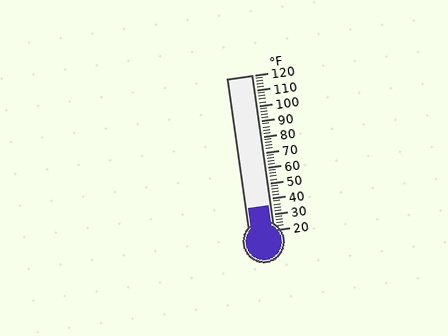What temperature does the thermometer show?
The thermometer shows approximately 36°F.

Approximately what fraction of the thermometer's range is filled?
The thermometer is filled to approximately 15% of its range.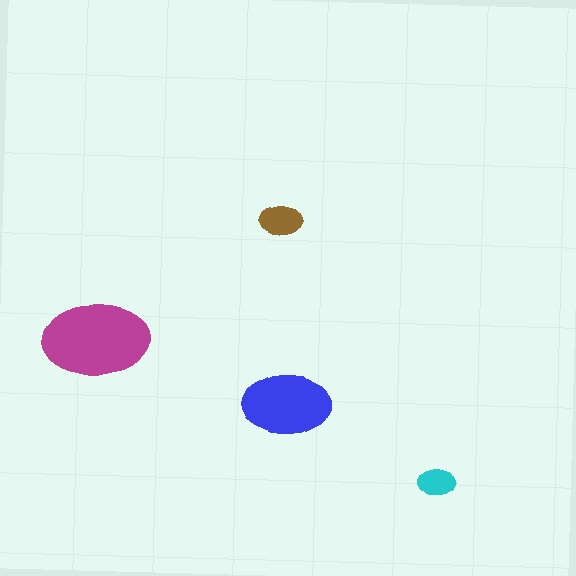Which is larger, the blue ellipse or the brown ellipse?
The blue one.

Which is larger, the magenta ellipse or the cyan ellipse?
The magenta one.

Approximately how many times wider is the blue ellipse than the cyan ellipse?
About 2.5 times wider.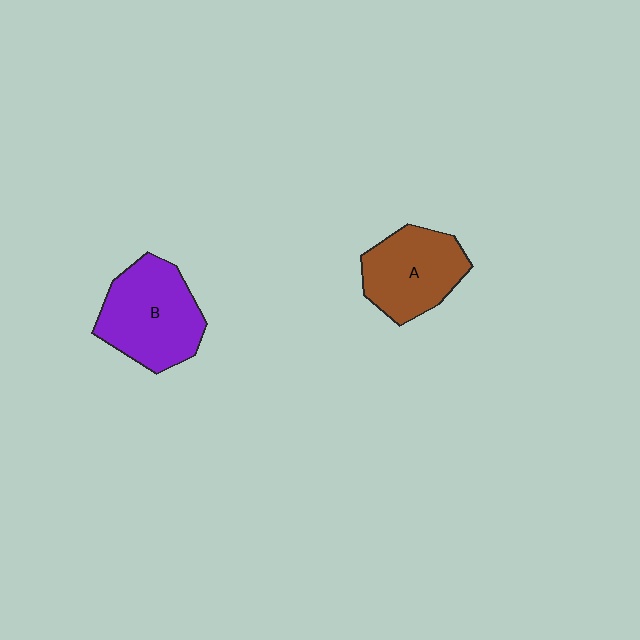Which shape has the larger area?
Shape B (purple).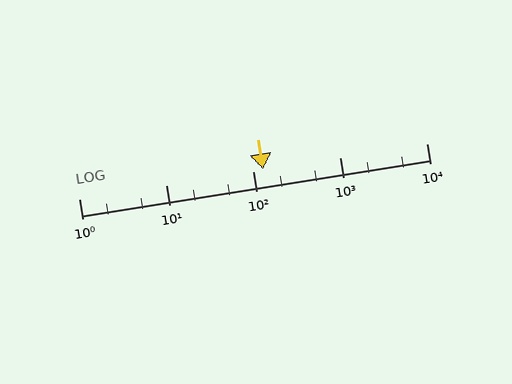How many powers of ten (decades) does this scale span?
The scale spans 4 decades, from 1 to 10000.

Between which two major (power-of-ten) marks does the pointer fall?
The pointer is between 100 and 1000.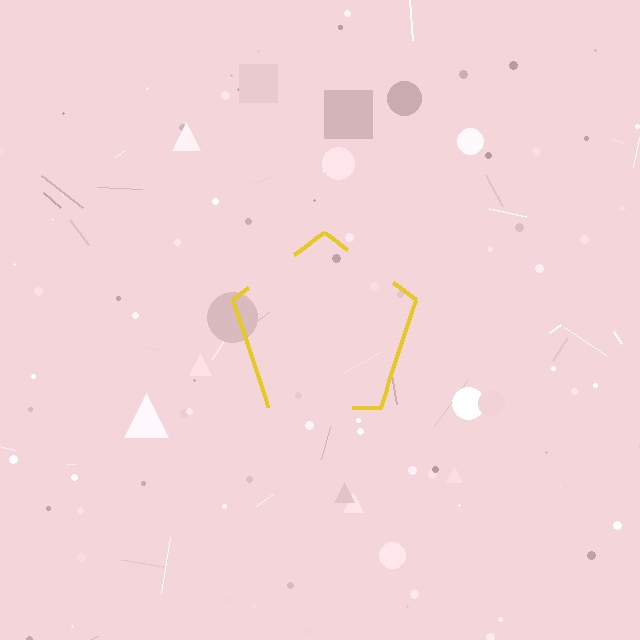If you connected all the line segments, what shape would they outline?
They would outline a pentagon.